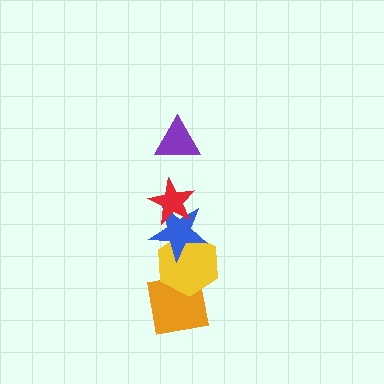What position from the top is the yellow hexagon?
The yellow hexagon is 4th from the top.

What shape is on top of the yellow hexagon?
The blue star is on top of the yellow hexagon.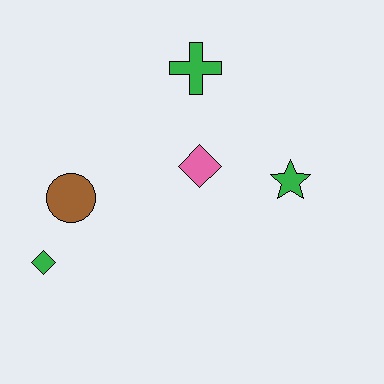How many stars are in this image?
There is 1 star.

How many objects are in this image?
There are 5 objects.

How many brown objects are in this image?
There is 1 brown object.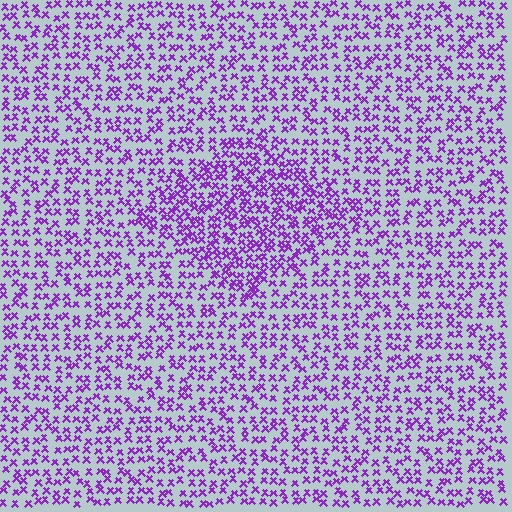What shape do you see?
I see a diamond.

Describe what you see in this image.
The image contains small purple elements arranged at two different densities. A diamond-shaped region is visible where the elements are more densely packed than the surrounding area.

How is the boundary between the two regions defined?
The boundary is defined by a change in element density (approximately 1.7x ratio). All elements are the same color, size, and shape.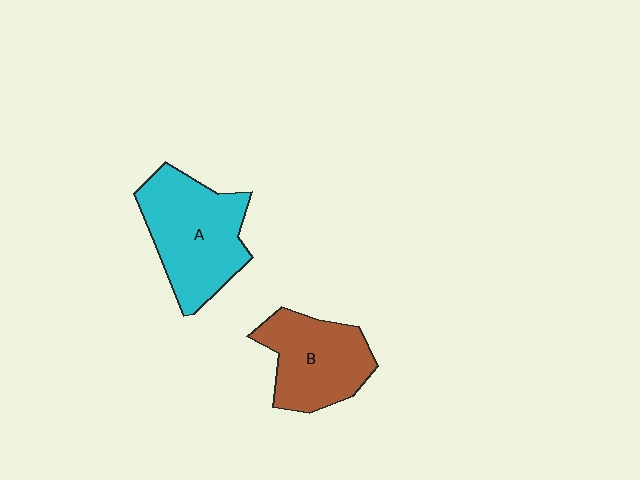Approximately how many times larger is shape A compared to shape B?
Approximately 1.2 times.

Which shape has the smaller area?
Shape B (brown).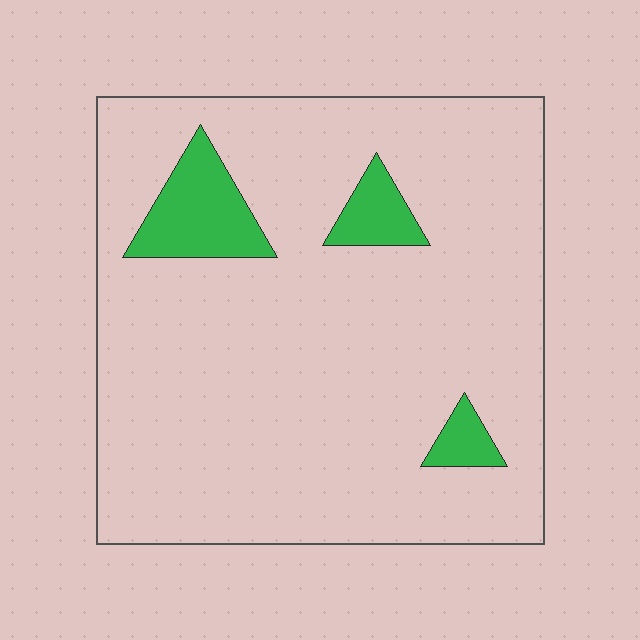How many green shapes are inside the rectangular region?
3.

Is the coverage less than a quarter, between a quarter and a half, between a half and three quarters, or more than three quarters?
Less than a quarter.